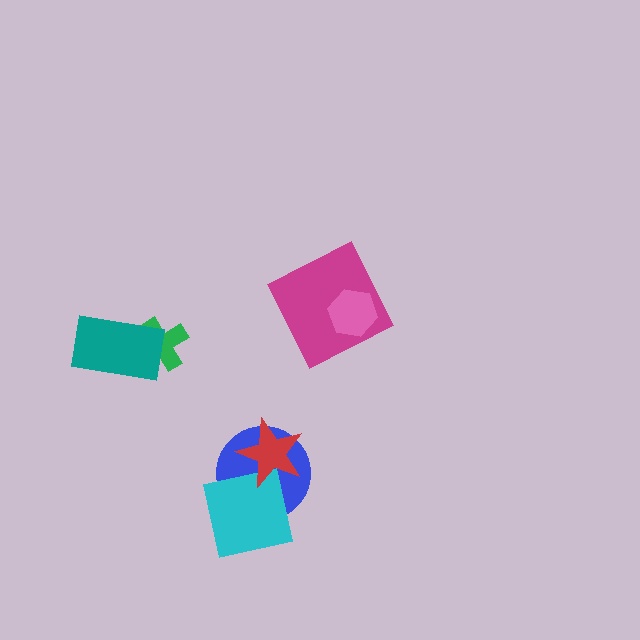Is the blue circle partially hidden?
Yes, it is partially covered by another shape.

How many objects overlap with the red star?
2 objects overlap with the red star.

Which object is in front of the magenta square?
The pink hexagon is in front of the magenta square.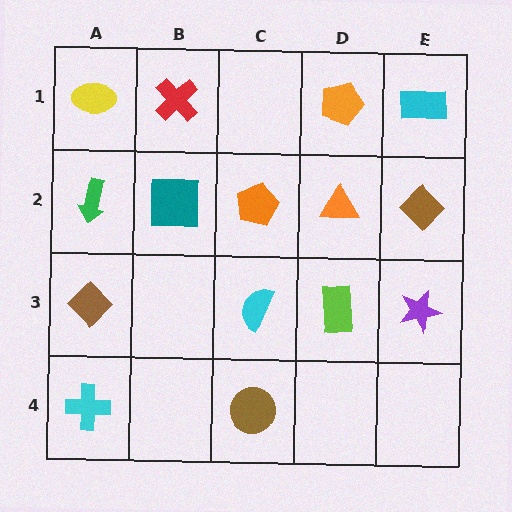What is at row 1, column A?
A yellow ellipse.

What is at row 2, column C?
An orange pentagon.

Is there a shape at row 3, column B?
No, that cell is empty.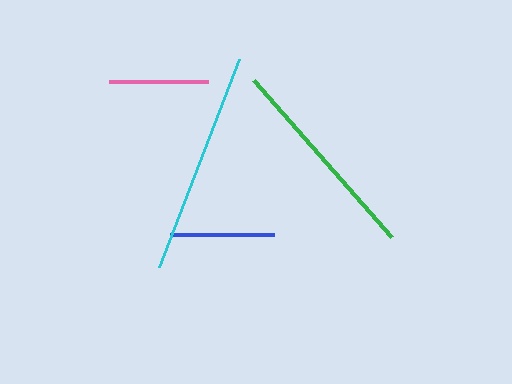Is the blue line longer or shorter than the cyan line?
The cyan line is longer than the blue line.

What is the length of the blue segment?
The blue segment is approximately 103 pixels long.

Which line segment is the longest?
The cyan line is the longest at approximately 222 pixels.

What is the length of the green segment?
The green segment is approximately 209 pixels long.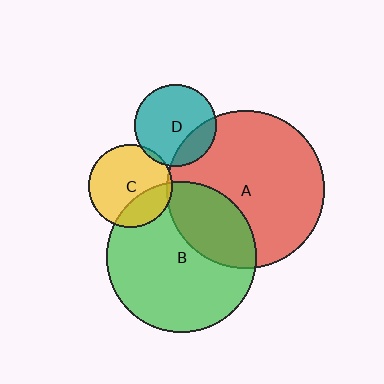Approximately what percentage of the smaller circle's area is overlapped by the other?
Approximately 5%.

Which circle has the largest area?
Circle A (red).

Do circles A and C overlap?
Yes.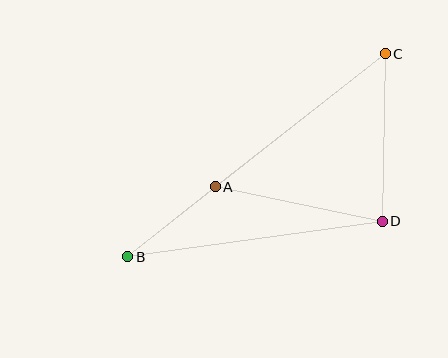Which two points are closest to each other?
Points A and B are closest to each other.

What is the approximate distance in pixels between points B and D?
The distance between B and D is approximately 257 pixels.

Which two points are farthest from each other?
Points B and C are farthest from each other.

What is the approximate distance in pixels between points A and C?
The distance between A and C is approximately 216 pixels.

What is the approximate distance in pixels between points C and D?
The distance between C and D is approximately 167 pixels.